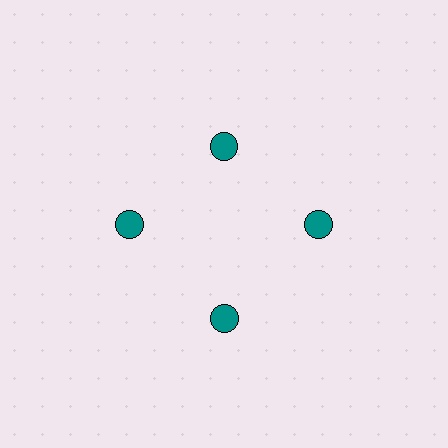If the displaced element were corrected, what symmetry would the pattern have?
It would have 4-fold rotational symmetry — the pattern would map onto itself every 90 degrees.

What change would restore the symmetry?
The symmetry would be restored by moving it outward, back onto the ring so that all 4 circles sit at equal angles and equal distance from the center.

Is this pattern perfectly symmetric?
No. The 4 teal circles are arranged in a ring, but one element near the 12 o'clock position is pulled inward toward the center, breaking the 4-fold rotational symmetry.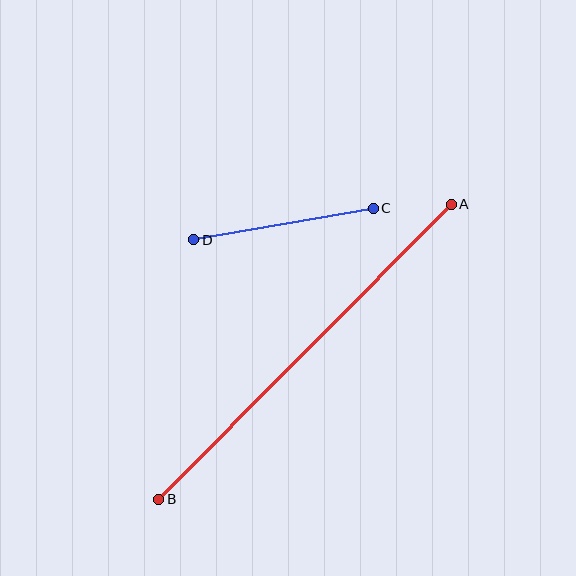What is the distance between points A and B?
The distance is approximately 415 pixels.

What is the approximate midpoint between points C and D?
The midpoint is at approximately (284, 224) pixels.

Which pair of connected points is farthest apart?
Points A and B are farthest apart.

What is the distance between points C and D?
The distance is approximately 182 pixels.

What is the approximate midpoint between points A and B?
The midpoint is at approximately (305, 352) pixels.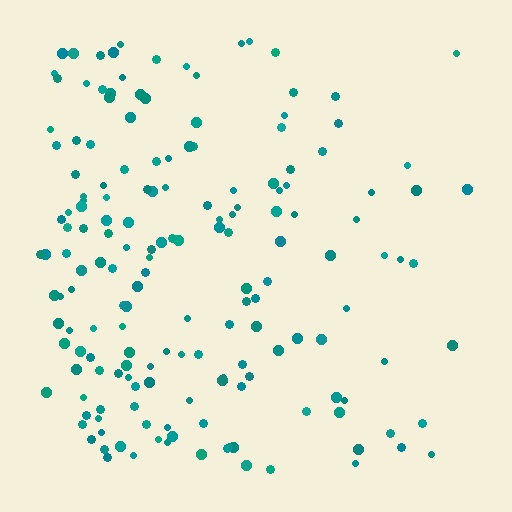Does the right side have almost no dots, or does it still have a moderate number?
Still a moderate number, just noticeably fewer than the left.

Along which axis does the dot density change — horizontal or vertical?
Horizontal.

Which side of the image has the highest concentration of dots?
The left.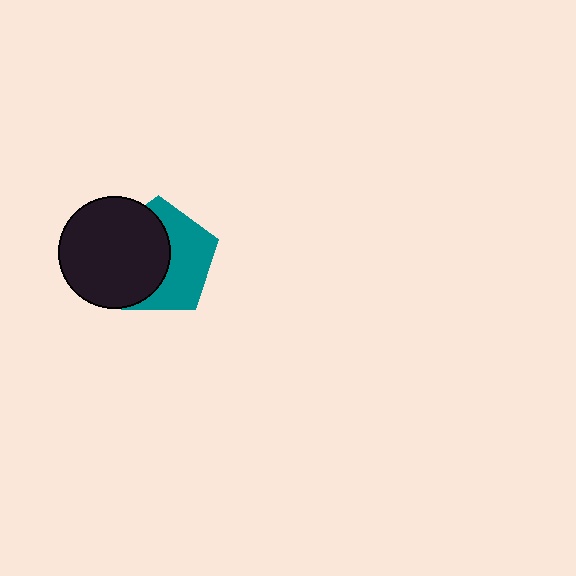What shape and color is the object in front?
The object in front is a black circle.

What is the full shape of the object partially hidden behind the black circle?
The partially hidden object is a teal pentagon.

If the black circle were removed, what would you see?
You would see the complete teal pentagon.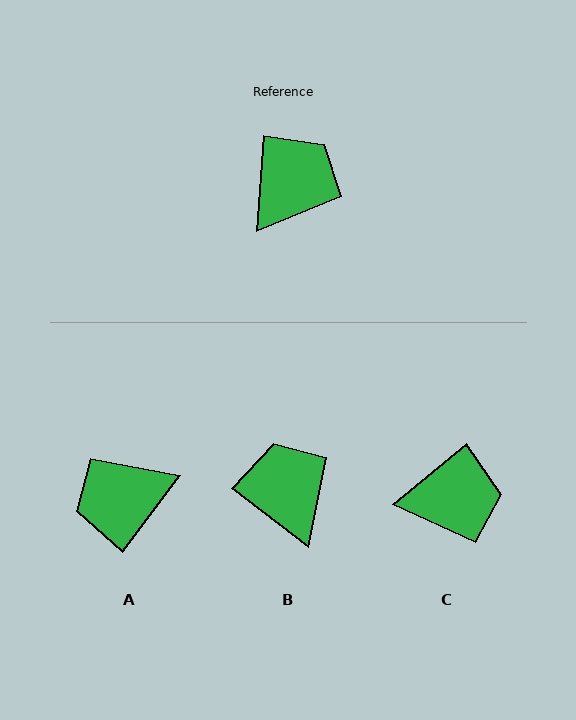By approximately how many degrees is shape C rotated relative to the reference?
Approximately 47 degrees clockwise.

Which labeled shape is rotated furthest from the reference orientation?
A, about 147 degrees away.